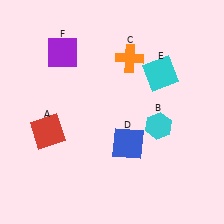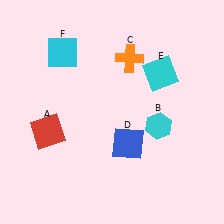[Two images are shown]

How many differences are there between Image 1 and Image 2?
There is 1 difference between the two images.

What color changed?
The square (F) changed from purple in Image 1 to cyan in Image 2.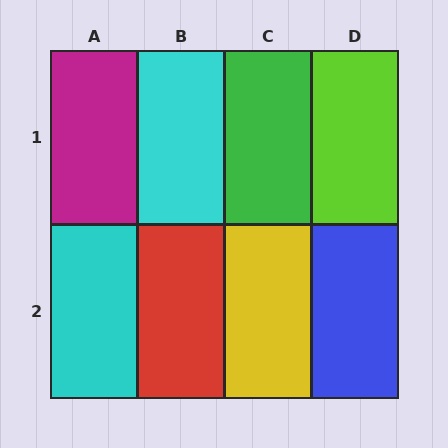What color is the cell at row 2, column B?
Red.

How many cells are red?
1 cell is red.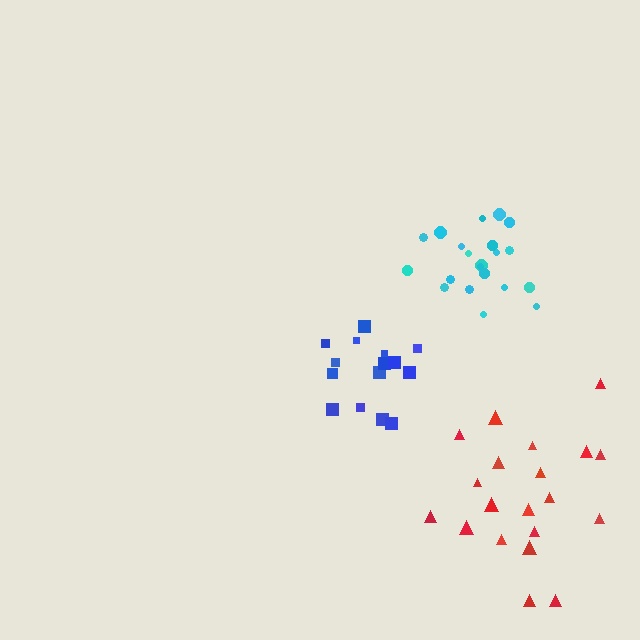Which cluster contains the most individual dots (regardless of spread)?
Cyan (21).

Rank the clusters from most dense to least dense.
blue, cyan, red.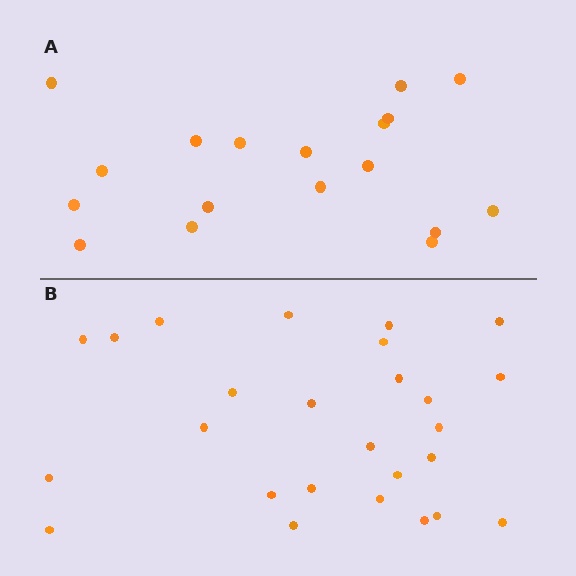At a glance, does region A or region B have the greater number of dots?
Region B (the bottom region) has more dots.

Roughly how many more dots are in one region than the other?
Region B has roughly 8 or so more dots than region A.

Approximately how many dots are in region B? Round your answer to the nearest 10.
About 30 dots. (The exact count is 26, which rounds to 30.)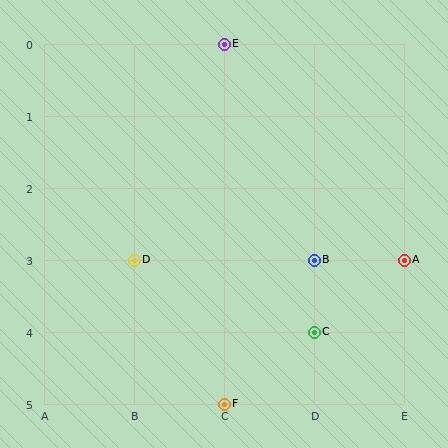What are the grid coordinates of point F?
Point F is at grid coordinates (C, 5).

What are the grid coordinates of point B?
Point B is at grid coordinates (D, 3).